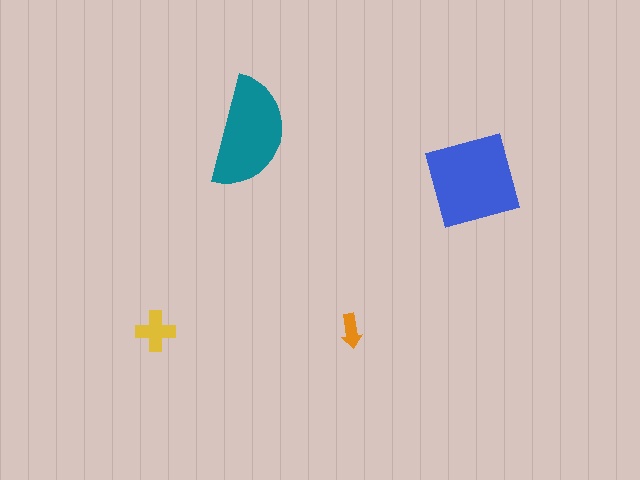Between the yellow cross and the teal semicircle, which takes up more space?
The teal semicircle.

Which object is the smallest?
The orange arrow.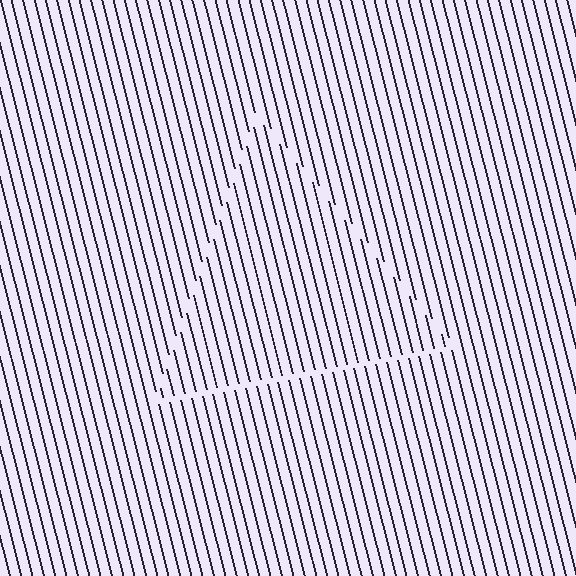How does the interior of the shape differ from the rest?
The interior of the shape contains the same grating, shifted by half a period — the contour is defined by the phase discontinuity where line-ends from the inner and outer gratings abut.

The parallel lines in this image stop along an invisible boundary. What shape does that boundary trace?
An illusory triangle. The interior of the shape contains the same grating, shifted by half a period — the contour is defined by the phase discontinuity where line-ends from the inner and outer gratings abut.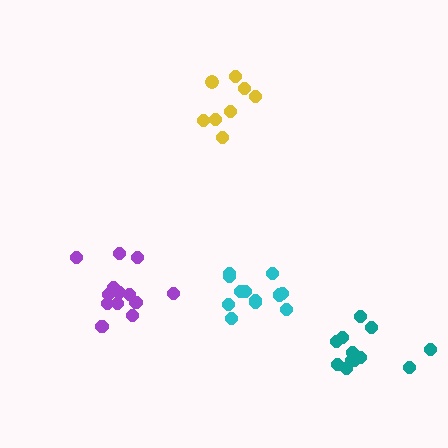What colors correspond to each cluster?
The clusters are colored: teal, purple, yellow, cyan.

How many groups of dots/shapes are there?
There are 4 groups.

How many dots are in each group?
Group 1: 13 dots, Group 2: 13 dots, Group 3: 8 dots, Group 4: 12 dots (46 total).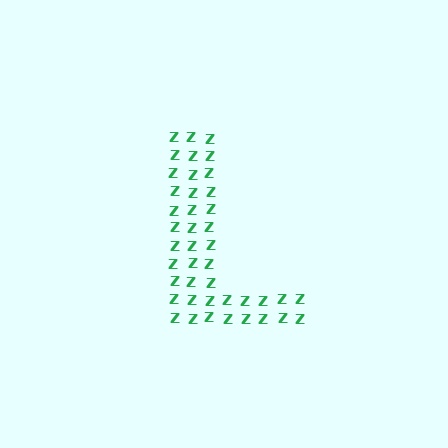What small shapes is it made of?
It is made of small letter Z's.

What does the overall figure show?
The overall figure shows the letter L.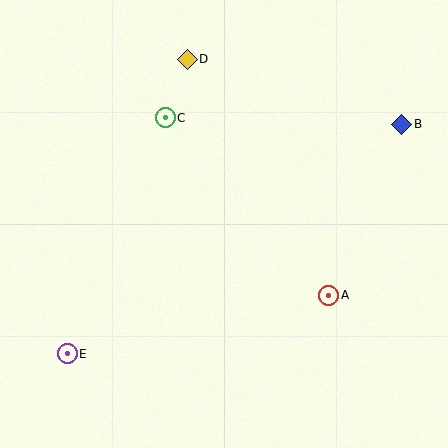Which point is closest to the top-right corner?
Point B is closest to the top-right corner.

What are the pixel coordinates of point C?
Point C is at (165, 118).